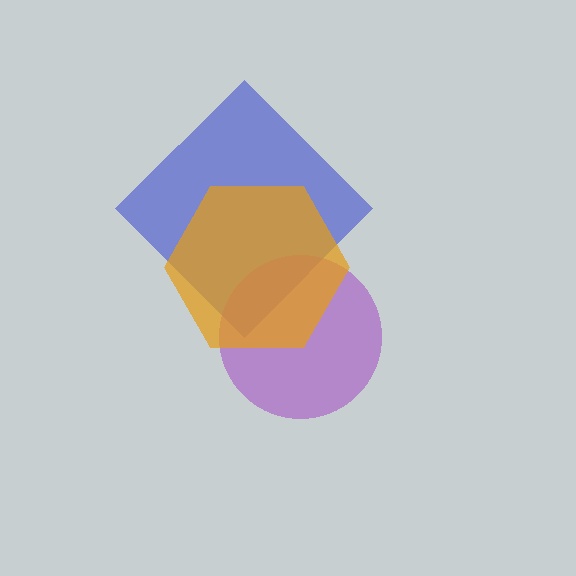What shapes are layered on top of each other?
The layered shapes are: a blue diamond, a purple circle, an orange hexagon.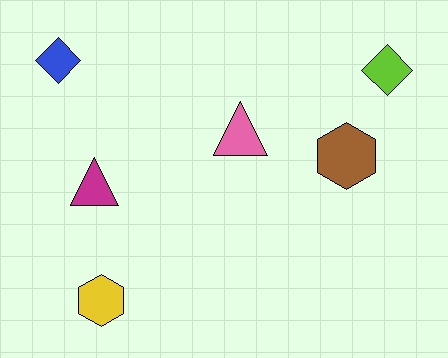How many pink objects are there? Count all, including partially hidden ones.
There is 1 pink object.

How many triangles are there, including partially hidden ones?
There are 2 triangles.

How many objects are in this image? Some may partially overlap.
There are 6 objects.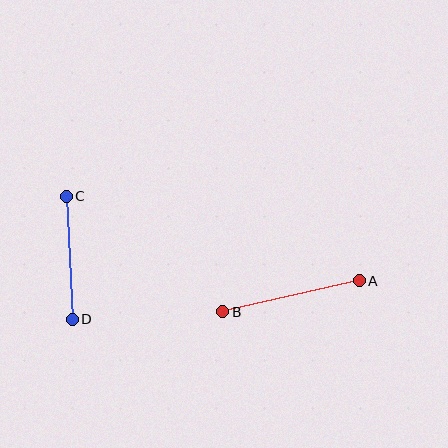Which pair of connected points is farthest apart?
Points A and B are farthest apart.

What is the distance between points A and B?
The distance is approximately 140 pixels.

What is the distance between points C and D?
The distance is approximately 123 pixels.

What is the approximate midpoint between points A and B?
The midpoint is at approximately (291, 296) pixels.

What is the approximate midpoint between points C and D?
The midpoint is at approximately (69, 258) pixels.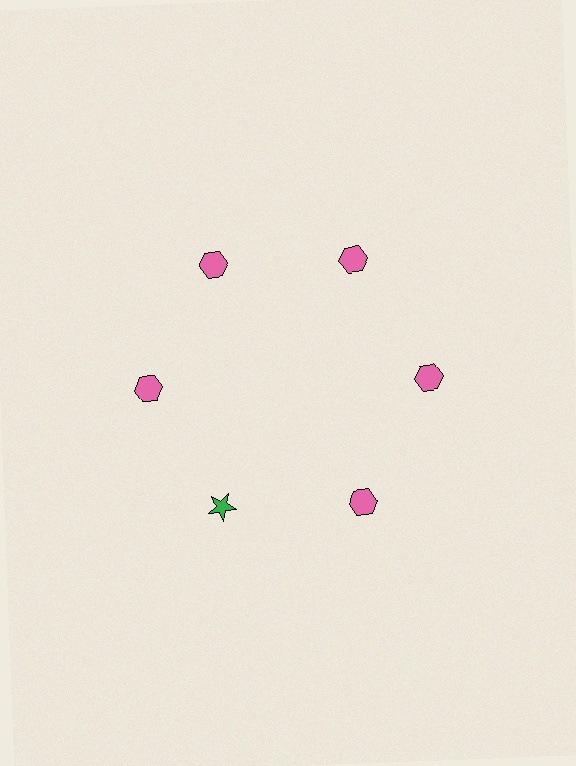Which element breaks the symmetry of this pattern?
The green star at roughly the 7 o'clock position breaks the symmetry. All other shapes are pink hexagons.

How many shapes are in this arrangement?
There are 6 shapes arranged in a ring pattern.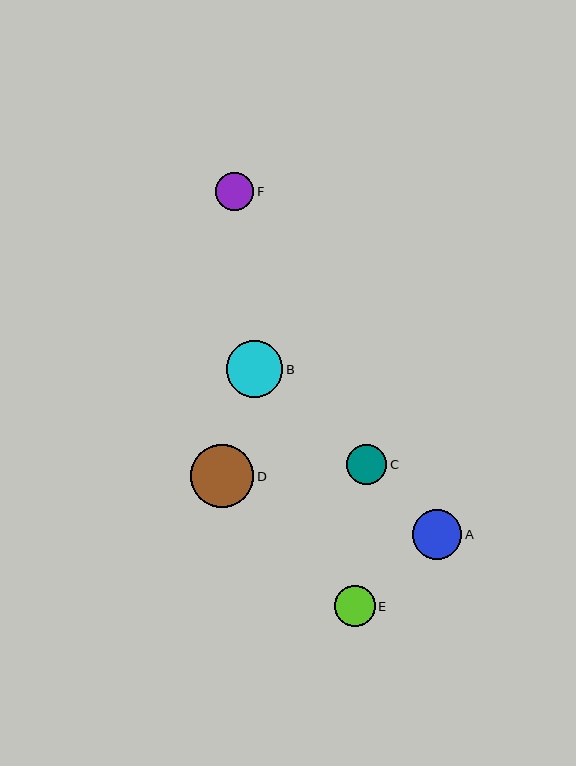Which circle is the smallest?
Circle F is the smallest with a size of approximately 38 pixels.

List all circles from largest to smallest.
From largest to smallest: D, B, A, E, C, F.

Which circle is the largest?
Circle D is the largest with a size of approximately 63 pixels.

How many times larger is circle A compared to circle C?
Circle A is approximately 1.2 times the size of circle C.